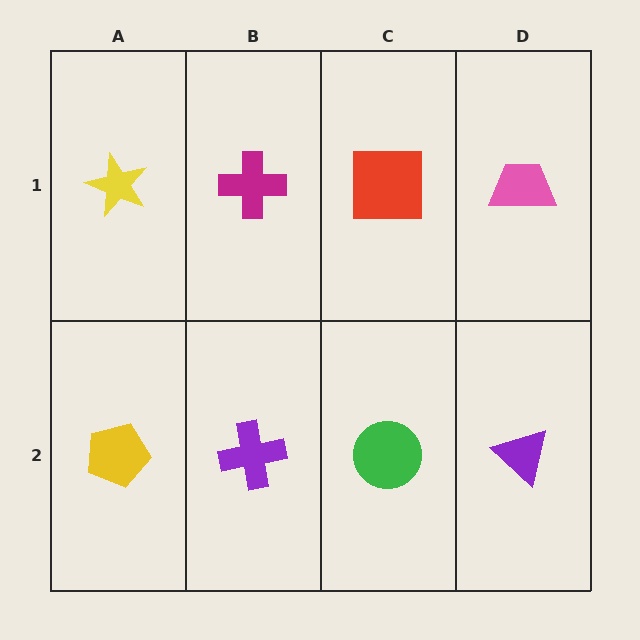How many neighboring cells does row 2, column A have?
2.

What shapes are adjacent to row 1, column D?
A purple triangle (row 2, column D), a red square (row 1, column C).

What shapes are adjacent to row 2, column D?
A pink trapezoid (row 1, column D), a green circle (row 2, column C).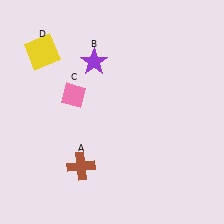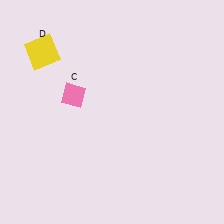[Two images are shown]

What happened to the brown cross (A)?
The brown cross (A) was removed in Image 2. It was in the bottom-left area of Image 1.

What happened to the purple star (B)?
The purple star (B) was removed in Image 2. It was in the top-left area of Image 1.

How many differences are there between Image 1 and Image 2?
There are 2 differences between the two images.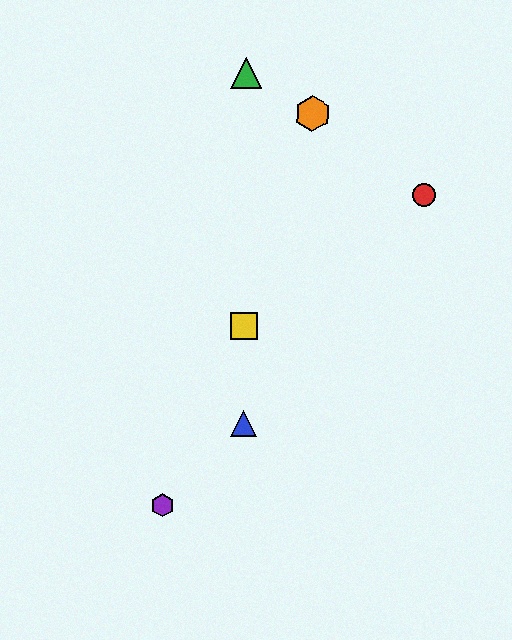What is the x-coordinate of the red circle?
The red circle is at x≈424.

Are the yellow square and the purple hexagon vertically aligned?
No, the yellow square is at x≈244 and the purple hexagon is at x≈162.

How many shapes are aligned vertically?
3 shapes (the blue triangle, the green triangle, the yellow square) are aligned vertically.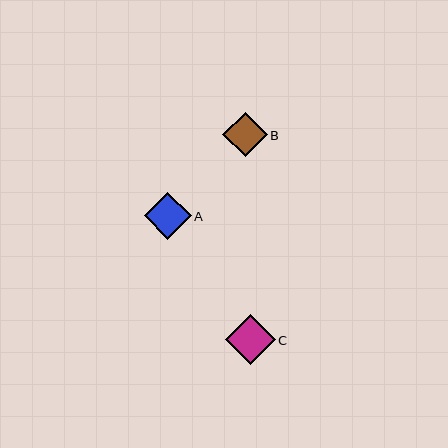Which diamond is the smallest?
Diamond B is the smallest with a size of approximately 45 pixels.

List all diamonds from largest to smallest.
From largest to smallest: C, A, B.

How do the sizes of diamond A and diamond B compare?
Diamond A and diamond B are approximately the same size.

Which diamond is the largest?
Diamond C is the largest with a size of approximately 50 pixels.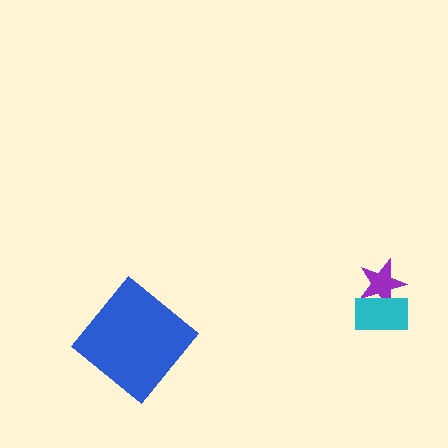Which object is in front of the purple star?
The cyan rectangle is in front of the purple star.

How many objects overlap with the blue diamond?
0 objects overlap with the blue diamond.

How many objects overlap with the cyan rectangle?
1 object overlaps with the cyan rectangle.